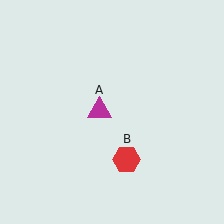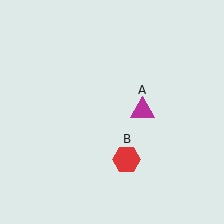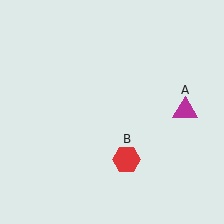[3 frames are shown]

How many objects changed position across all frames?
1 object changed position: magenta triangle (object A).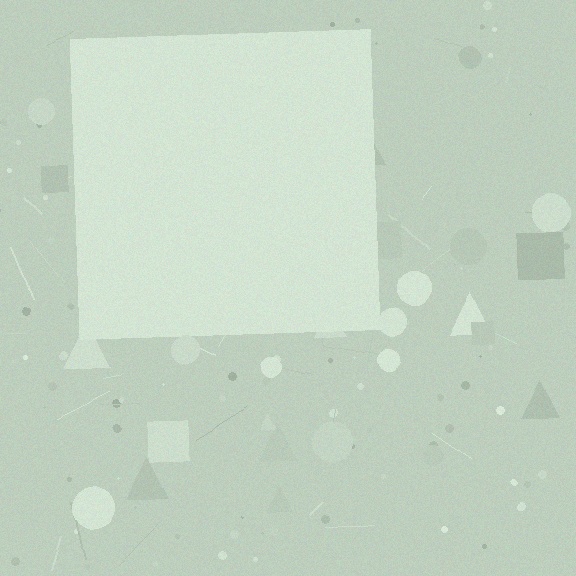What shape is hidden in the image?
A square is hidden in the image.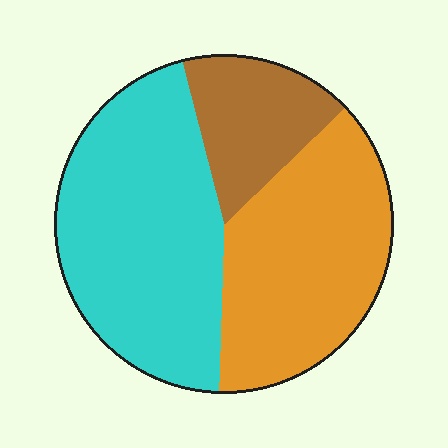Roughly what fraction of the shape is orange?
Orange covers 38% of the shape.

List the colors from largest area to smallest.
From largest to smallest: cyan, orange, brown.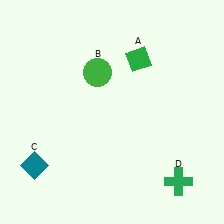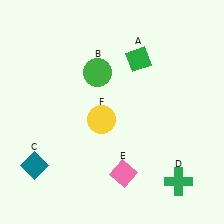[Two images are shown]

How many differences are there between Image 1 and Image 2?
There are 2 differences between the two images.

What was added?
A pink diamond (E), a yellow circle (F) were added in Image 2.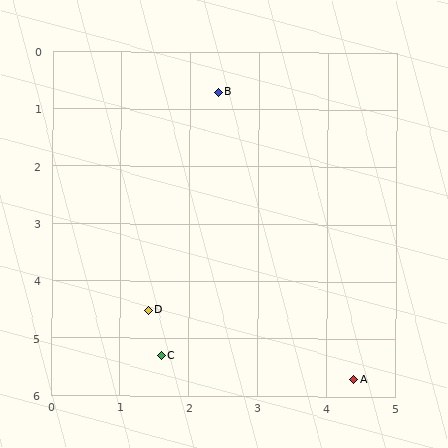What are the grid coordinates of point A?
Point A is at approximately (4.4, 5.7).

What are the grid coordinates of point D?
Point D is at approximately (1.4, 4.5).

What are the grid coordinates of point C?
Point C is at approximately (1.6, 5.3).